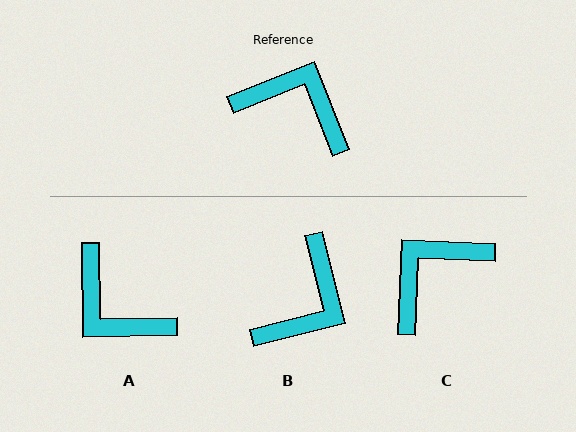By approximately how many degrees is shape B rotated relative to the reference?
Approximately 97 degrees clockwise.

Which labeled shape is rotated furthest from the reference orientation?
A, about 159 degrees away.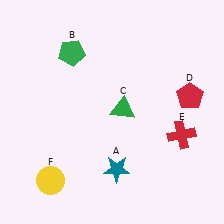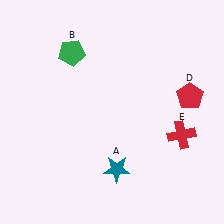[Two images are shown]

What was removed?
The green triangle (C), the yellow circle (F) were removed in Image 2.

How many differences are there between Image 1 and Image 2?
There are 2 differences between the two images.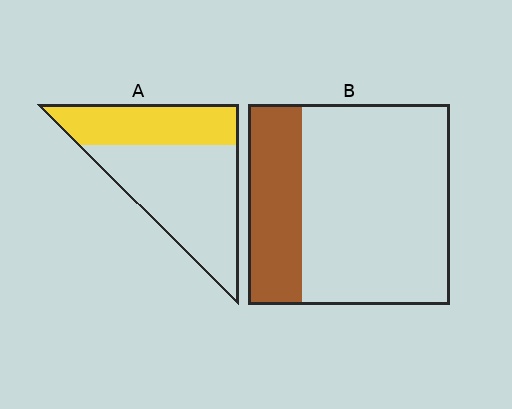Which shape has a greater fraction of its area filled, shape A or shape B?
Shape A.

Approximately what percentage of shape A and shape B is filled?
A is approximately 35% and B is approximately 25%.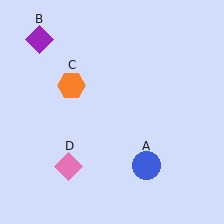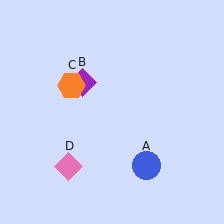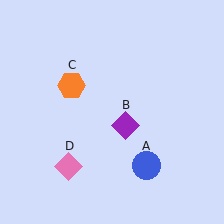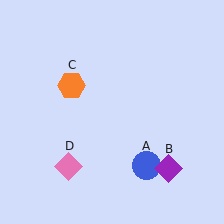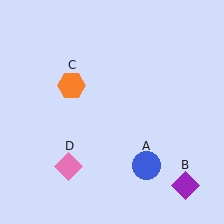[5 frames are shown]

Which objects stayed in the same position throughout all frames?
Blue circle (object A) and orange hexagon (object C) and pink diamond (object D) remained stationary.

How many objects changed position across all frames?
1 object changed position: purple diamond (object B).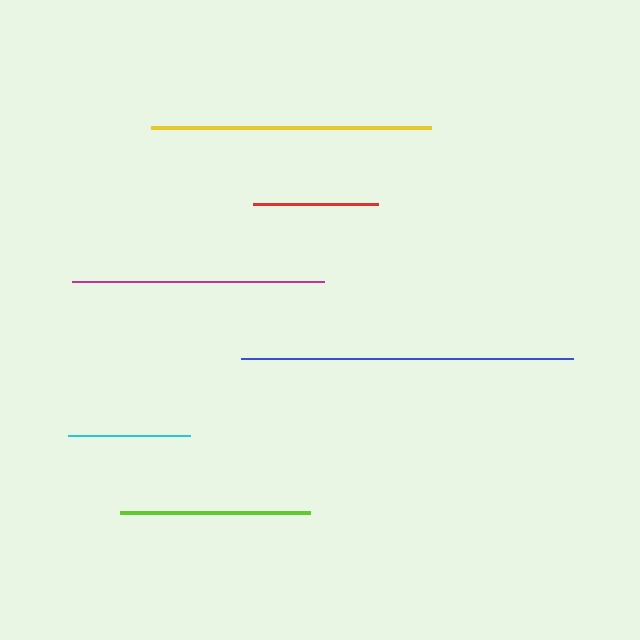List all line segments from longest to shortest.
From longest to shortest: blue, yellow, magenta, lime, red, cyan.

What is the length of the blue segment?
The blue segment is approximately 332 pixels long.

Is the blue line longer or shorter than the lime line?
The blue line is longer than the lime line.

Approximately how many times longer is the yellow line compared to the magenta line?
The yellow line is approximately 1.1 times the length of the magenta line.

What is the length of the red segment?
The red segment is approximately 126 pixels long.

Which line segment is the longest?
The blue line is the longest at approximately 332 pixels.